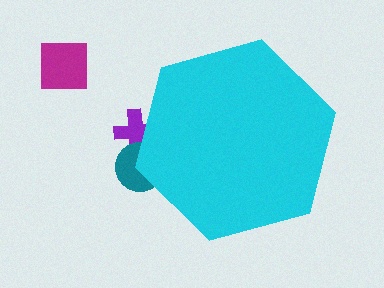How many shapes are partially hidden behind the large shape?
2 shapes are partially hidden.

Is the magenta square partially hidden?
No, the magenta square is fully visible.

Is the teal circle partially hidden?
Yes, the teal circle is partially hidden behind the cyan hexagon.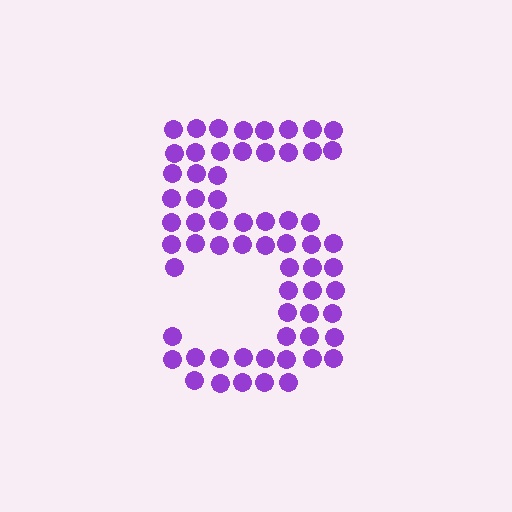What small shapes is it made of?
It is made of small circles.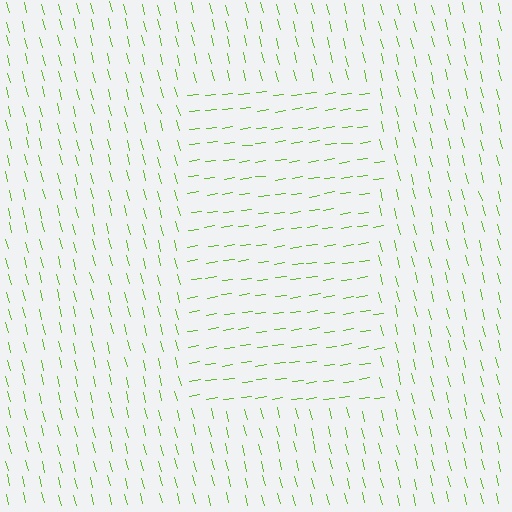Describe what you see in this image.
The image is filled with small lime line segments. A rectangle region in the image has lines oriented differently from the surrounding lines, creating a visible texture boundary.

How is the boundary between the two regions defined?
The boundary is defined purely by a change in line orientation (approximately 83 degrees difference). All lines are the same color and thickness.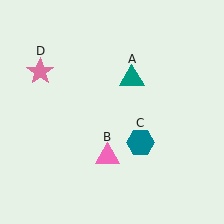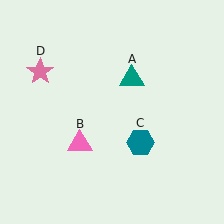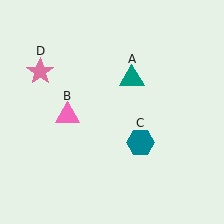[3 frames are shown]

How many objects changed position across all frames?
1 object changed position: pink triangle (object B).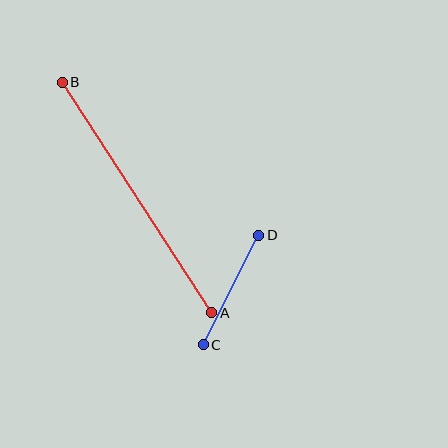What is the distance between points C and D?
The distance is approximately 123 pixels.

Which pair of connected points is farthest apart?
Points A and B are farthest apart.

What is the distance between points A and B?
The distance is approximately 275 pixels.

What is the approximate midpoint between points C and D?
The midpoint is at approximately (231, 290) pixels.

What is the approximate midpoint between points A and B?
The midpoint is at approximately (137, 198) pixels.